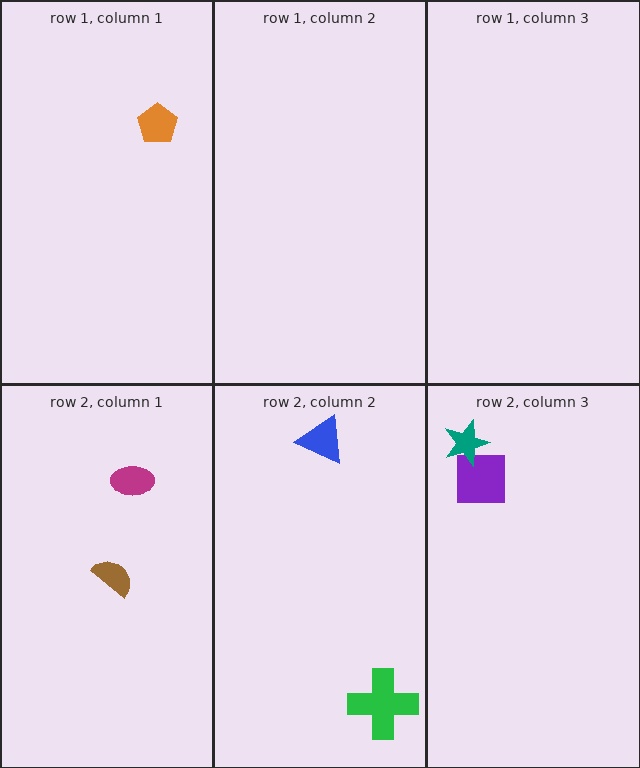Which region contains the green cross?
The row 2, column 2 region.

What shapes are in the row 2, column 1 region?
The brown semicircle, the magenta ellipse.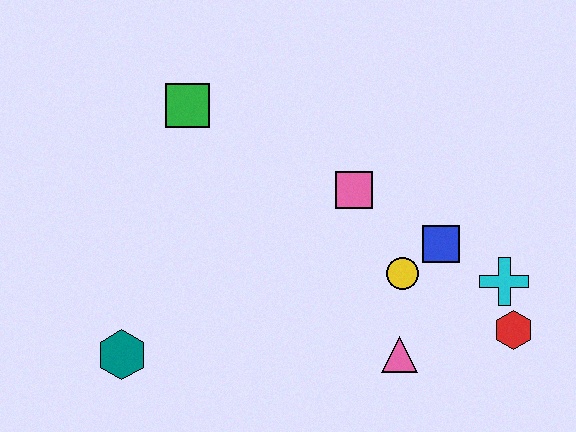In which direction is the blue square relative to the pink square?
The blue square is to the right of the pink square.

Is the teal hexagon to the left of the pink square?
Yes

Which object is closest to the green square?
The pink square is closest to the green square.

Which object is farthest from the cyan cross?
The teal hexagon is farthest from the cyan cross.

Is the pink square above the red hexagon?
Yes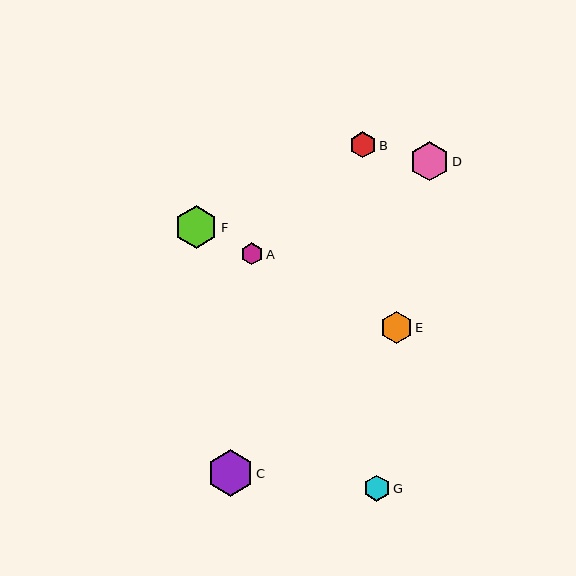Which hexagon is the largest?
Hexagon C is the largest with a size of approximately 46 pixels.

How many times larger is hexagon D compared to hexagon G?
Hexagon D is approximately 1.5 times the size of hexagon G.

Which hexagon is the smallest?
Hexagon A is the smallest with a size of approximately 22 pixels.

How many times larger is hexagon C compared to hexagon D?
Hexagon C is approximately 1.2 times the size of hexagon D.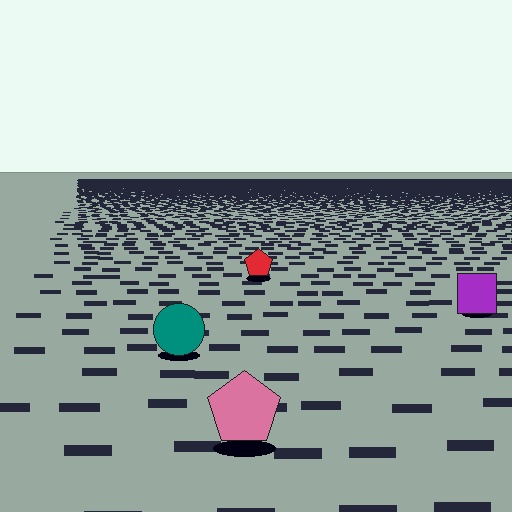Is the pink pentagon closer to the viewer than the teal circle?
Yes. The pink pentagon is closer — you can tell from the texture gradient: the ground texture is coarser near it.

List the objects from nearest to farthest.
From nearest to farthest: the pink pentagon, the teal circle, the purple square, the red pentagon.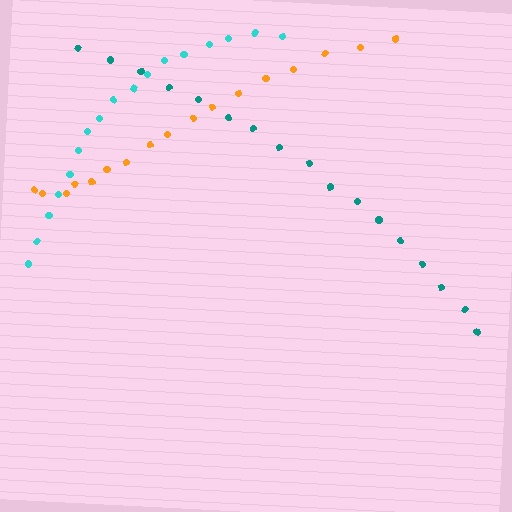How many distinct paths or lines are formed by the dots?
There are 3 distinct paths.